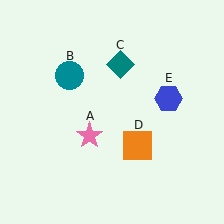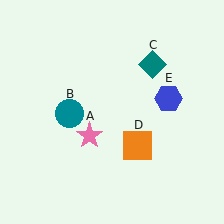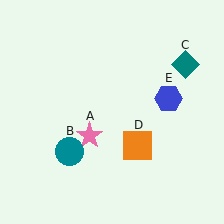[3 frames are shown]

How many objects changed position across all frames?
2 objects changed position: teal circle (object B), teal diamond (object C).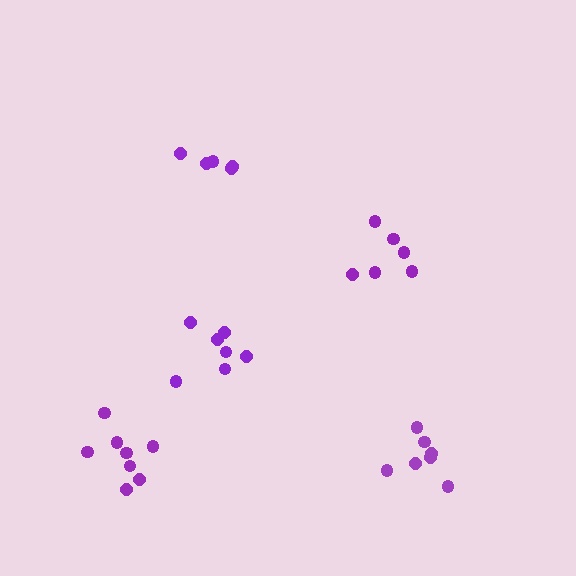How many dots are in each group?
Group 1: 6 dots, Group 2: 8 dots, Group 3: 7 dots, Group 4: 7 dots, Group 5: 5 dots (33 total).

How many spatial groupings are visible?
There are 5 spatial groupings.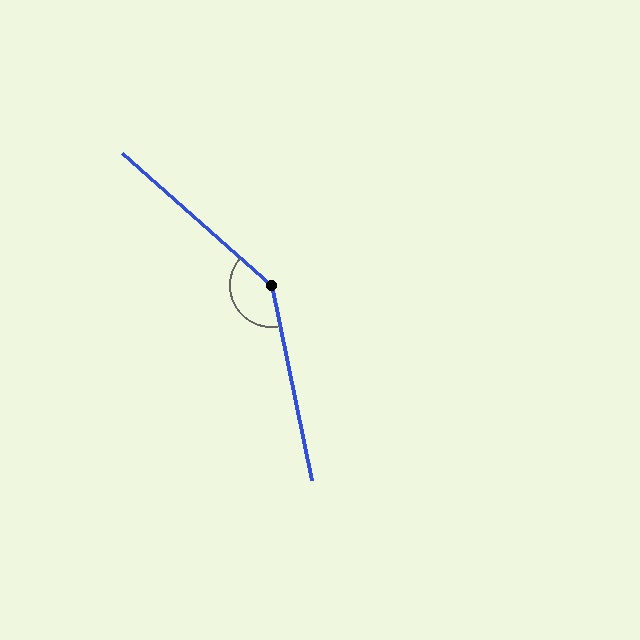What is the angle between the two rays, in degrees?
Approximately 143 degrees.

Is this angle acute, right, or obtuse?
It is obtuse.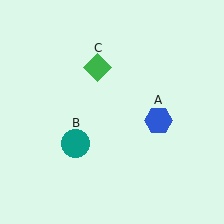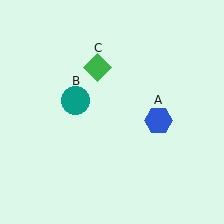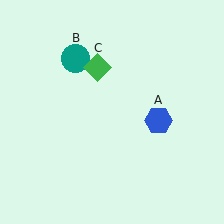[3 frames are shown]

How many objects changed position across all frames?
1 object changed position: teal circle (object B).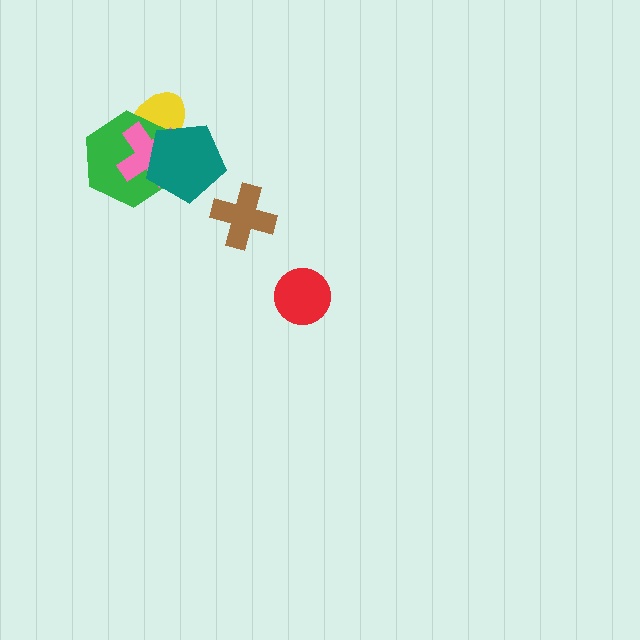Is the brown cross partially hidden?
No, no other shape covers it.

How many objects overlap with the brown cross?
0 objects overlap with the brown cross.